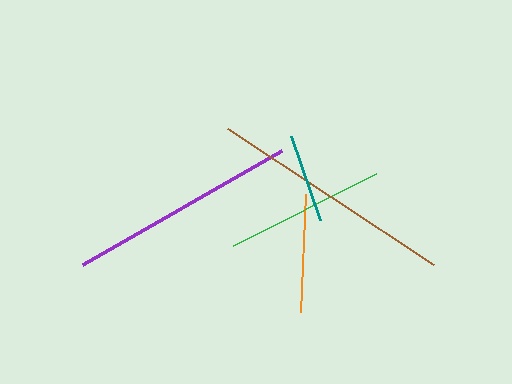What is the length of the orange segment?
The orange segment is approximately 117 pixels long.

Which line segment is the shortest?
The teal line is the shortest at approximately 89 pixels.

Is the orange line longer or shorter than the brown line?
The brown line is longer than the orange line.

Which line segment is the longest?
The brown line is the longest at approximately 247 pixels.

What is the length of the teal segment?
The teal segment is approximately 89 pixels long.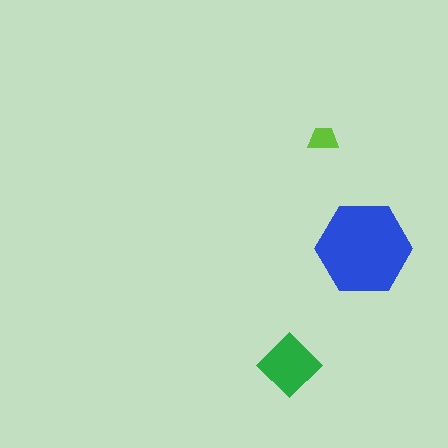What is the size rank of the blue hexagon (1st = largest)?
1st.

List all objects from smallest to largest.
The lime trapezoid, the green diamond, the blue hexagon.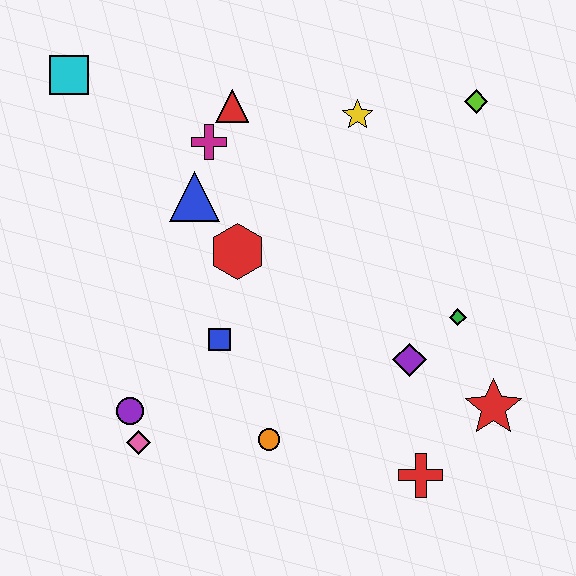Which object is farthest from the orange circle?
The cyan square is farthest from the orange circle.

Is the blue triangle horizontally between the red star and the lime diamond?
No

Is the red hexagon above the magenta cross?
No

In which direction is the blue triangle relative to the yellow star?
The blue triangle is to the left of the yellow star.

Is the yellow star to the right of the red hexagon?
Yes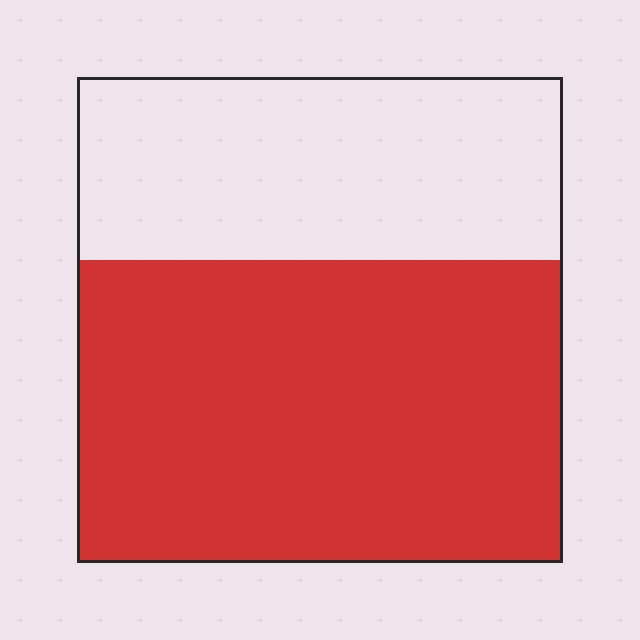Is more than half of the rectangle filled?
Yes.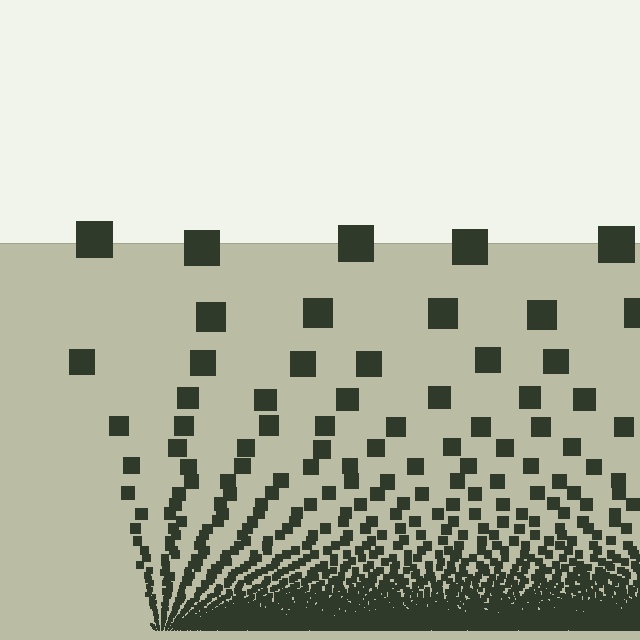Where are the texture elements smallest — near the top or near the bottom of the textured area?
Near the bottom.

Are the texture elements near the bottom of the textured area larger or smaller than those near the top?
Smaller. The gradient is inverted — elements near the bottom are smaller and denser.